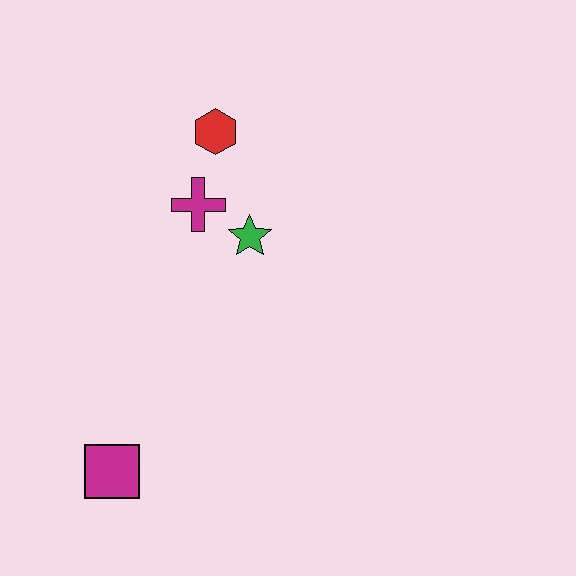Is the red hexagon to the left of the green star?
Yes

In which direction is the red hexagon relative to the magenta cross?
The red hexagon is above the magenta cross.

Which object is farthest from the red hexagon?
The magenta square is farthest from the red hexagon.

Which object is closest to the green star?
The magenta cross is closest to the green star.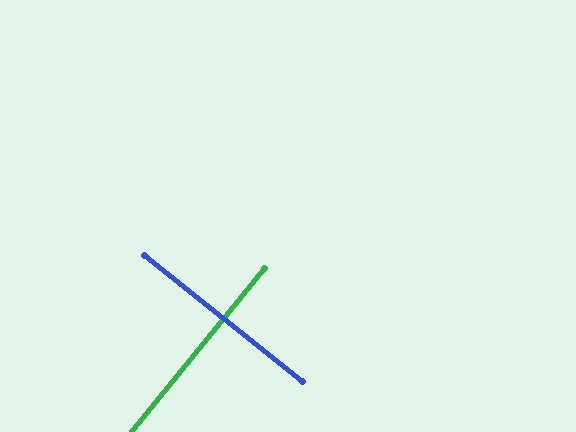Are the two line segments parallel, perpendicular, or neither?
Perpendicular — they meet at approximately 89°.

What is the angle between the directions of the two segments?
Approximately 89 degrees.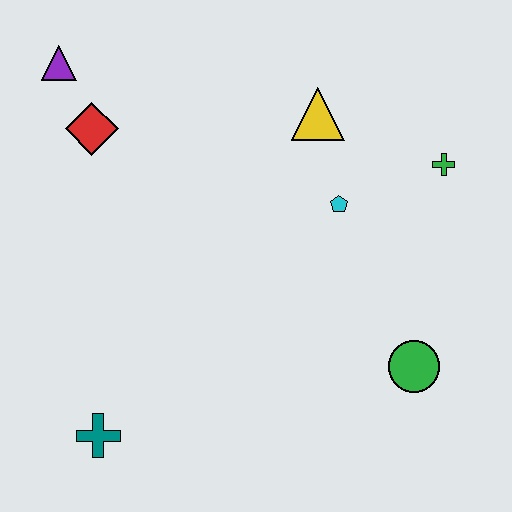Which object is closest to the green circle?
The cyan pentagon is closest to the green circle.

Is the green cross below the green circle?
No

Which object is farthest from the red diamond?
The green circle is farthest from the red diamond.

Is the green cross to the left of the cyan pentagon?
No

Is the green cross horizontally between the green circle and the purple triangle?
No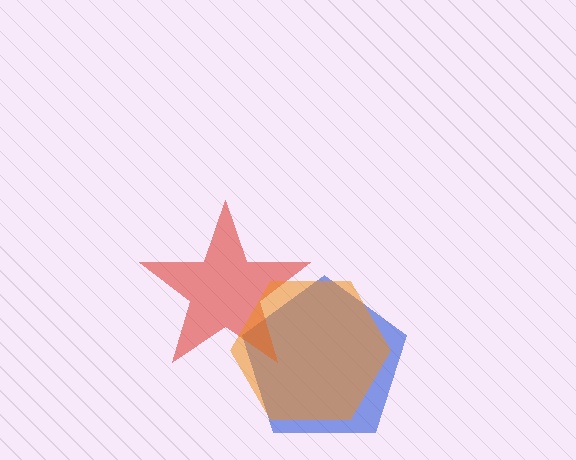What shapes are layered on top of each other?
The layered shapes are: a blue pentagon, a red star, an orange hexagon.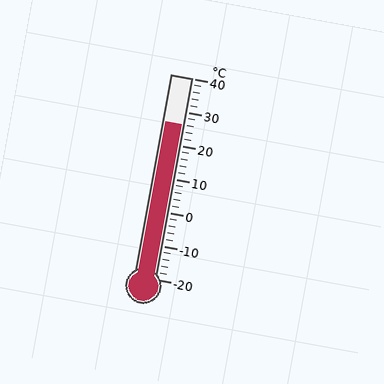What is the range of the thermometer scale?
The thermometer scale ranges from -20°C to 40°C.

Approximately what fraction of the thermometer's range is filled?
The thermometer is filled to approximately 75% of its range.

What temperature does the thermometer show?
The thermometer shows approximately 26°C.